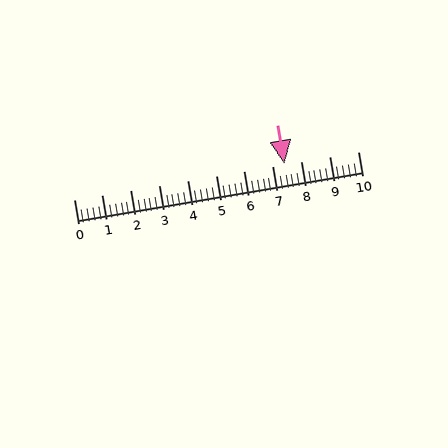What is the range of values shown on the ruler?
The ruler shows values from 0 to 10.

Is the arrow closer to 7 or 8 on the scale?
The arrow is closer to 7.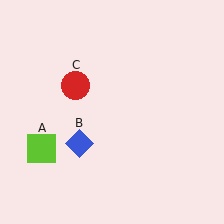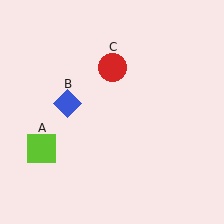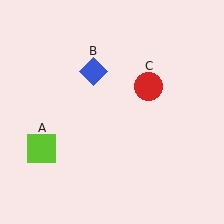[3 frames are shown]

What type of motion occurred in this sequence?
The blue diamond (object B), red circle (object C) rotated clockwise around the center of the scene.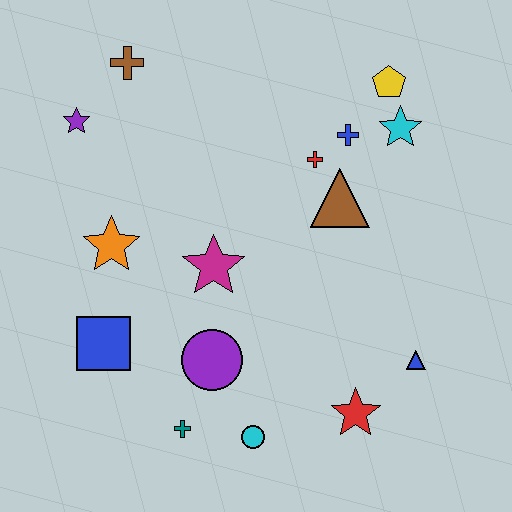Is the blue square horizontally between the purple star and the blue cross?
Yes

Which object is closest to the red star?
The blue triangle is closest to the red star.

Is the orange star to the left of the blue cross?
Yes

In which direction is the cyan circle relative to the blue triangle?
The cyan circle is to the left of the blue triangle.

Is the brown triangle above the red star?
Yes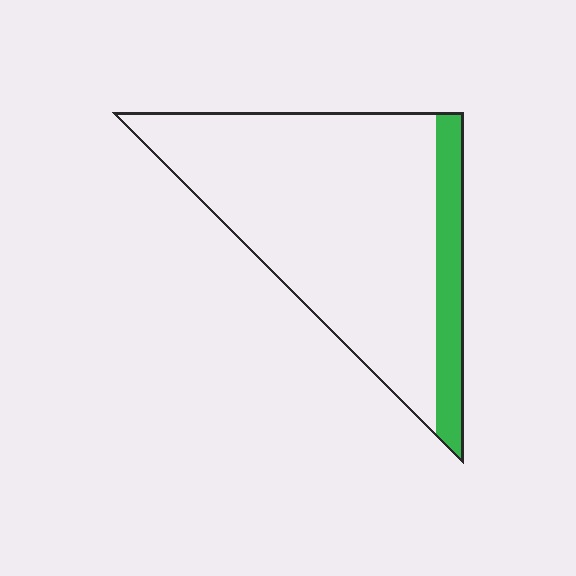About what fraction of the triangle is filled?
About one sixth (1/6).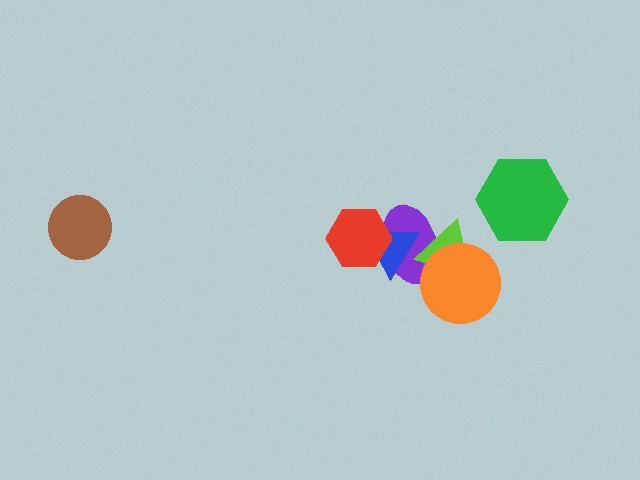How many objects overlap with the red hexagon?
2 objects overlap with the red hexagon.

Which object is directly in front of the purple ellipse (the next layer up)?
The lime triangle is directly in front of the purple ellipse.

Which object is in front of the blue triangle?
The red hexagon is in front of the blue triangle.